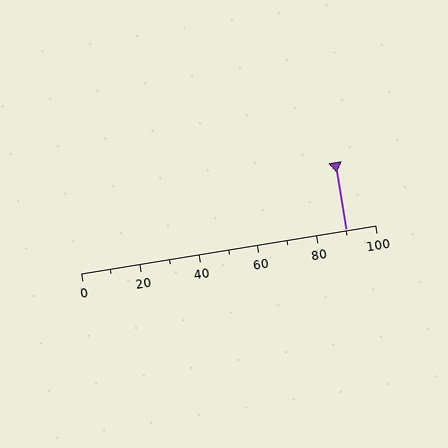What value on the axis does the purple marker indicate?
The marker indicates approximately 90.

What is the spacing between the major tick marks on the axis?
The major ticks are spaced 20 apart.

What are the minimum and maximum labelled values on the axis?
The axis runs from 0 to 100.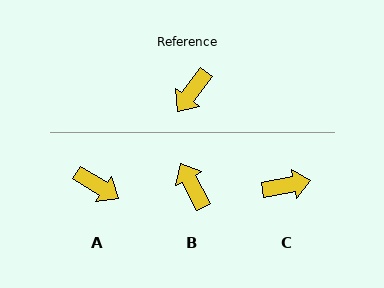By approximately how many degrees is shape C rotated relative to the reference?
Approximately 137 degrees counter-clockwise.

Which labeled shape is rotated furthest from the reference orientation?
C, about 137 degrees away.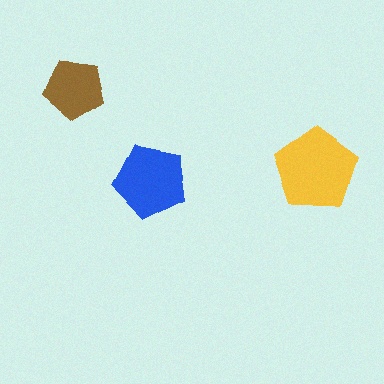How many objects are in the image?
There are 3 objects in the image.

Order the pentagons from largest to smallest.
the yellow one, the blue one, the brown one.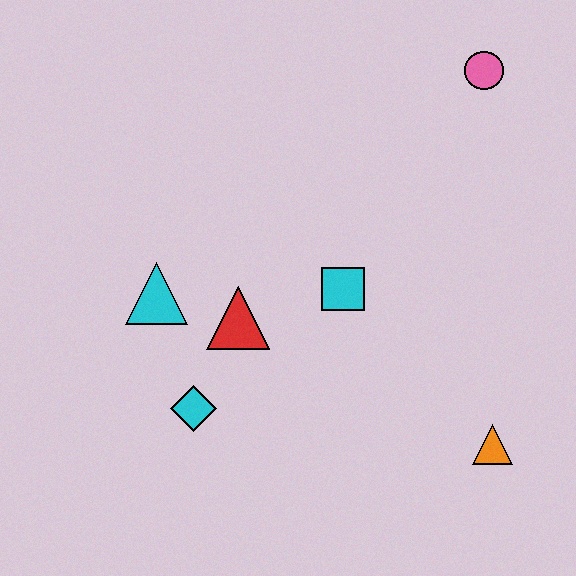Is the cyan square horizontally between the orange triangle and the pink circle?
No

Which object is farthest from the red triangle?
The pink circle is farthest from the red triangle.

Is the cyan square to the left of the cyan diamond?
No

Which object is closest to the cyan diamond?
The red triangle is closest to the cyan diamond.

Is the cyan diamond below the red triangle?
Yes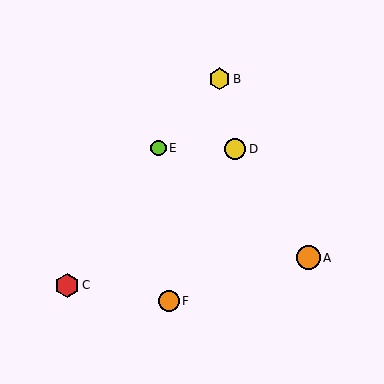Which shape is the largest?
The orange circle (labeled A) is the largest.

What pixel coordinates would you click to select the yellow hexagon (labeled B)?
Click at (220, 79) to select the yellow hexagon B.